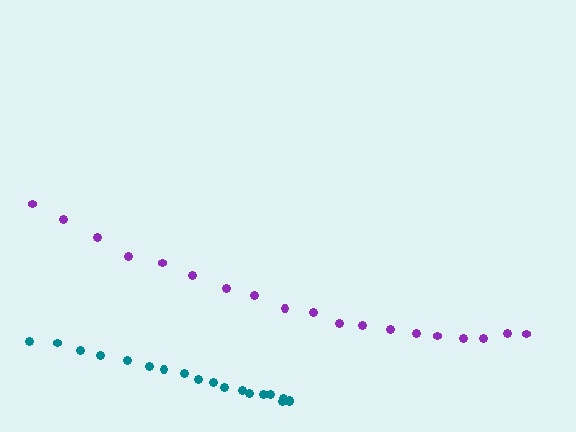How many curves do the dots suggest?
There are 2 distinct paths.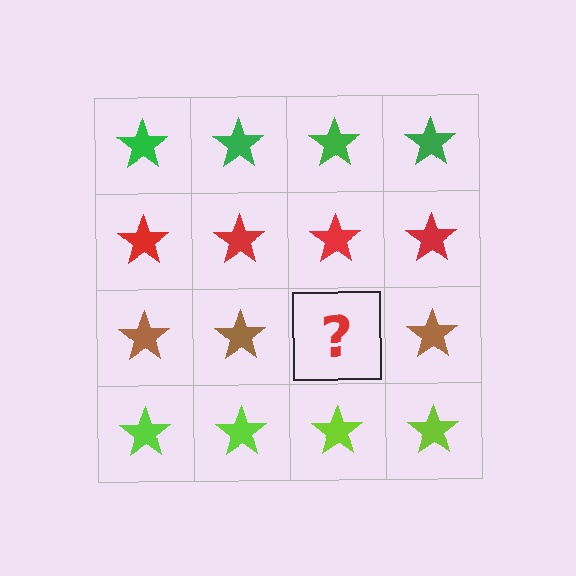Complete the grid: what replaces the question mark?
The question mark should be replaced with a brown star.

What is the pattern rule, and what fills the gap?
The rule is that each row has a consistent color. The gap should be filled with a brown star.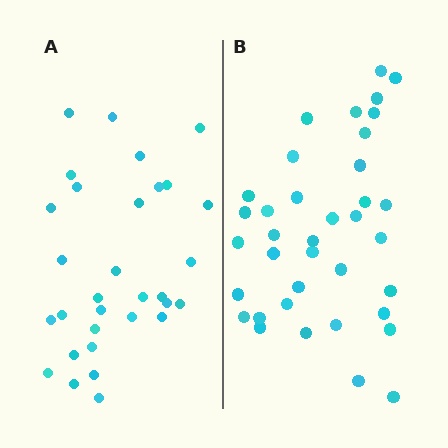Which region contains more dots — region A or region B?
Region B (the right region) has more dots.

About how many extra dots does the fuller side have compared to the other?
Region B has about 6 more dots than region A.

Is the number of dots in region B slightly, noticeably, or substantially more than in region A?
Region B has only slightly more — the two regions are fairly close. The ratio is roughly 1.2 to 1.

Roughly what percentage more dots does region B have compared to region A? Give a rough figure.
About 20% more.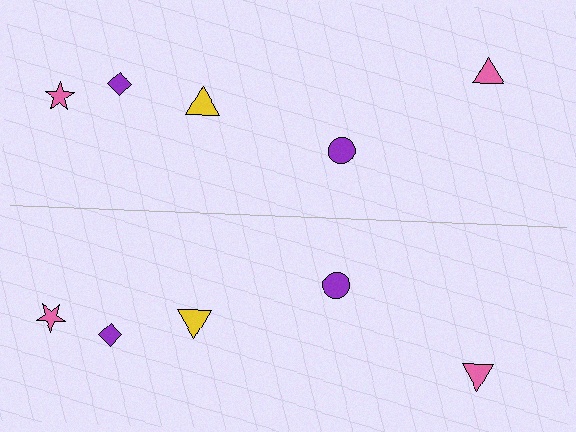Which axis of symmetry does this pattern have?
The pattern has a horizontal axis of symmetry running through the center of the image.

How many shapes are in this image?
There are 10 shapes in this image.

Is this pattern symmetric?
Yes, this pattern has bilateral (reflection) symmetry.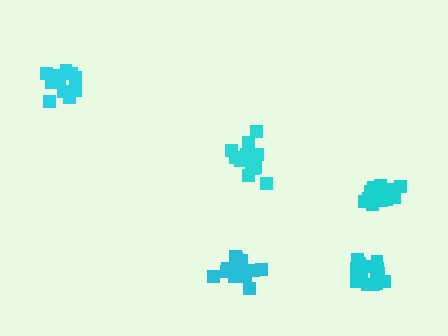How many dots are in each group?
Group 1: 16 dots, Group 2: 15 dots, Group 3: 19 dots, Group 4: 17 dots, Group 5: 13 dots (80 total).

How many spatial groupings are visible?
There are 5 spatial groupings.